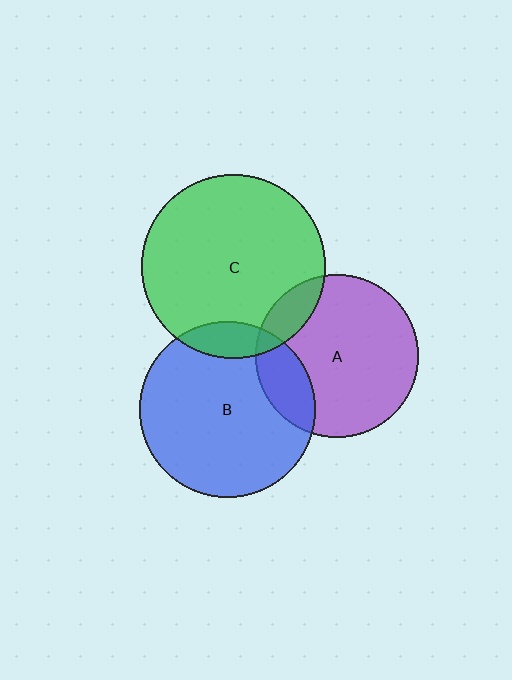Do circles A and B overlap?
Yes.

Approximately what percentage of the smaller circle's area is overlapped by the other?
Approximately 20%.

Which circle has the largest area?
Circle C (green).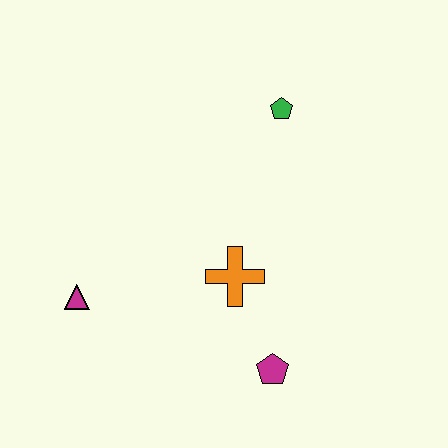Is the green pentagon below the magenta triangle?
No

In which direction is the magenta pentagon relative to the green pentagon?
The magenta pentagon is below the green pentagon.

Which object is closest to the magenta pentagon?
The orange cross is closest to the magenta pentagon.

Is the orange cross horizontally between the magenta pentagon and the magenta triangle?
Yes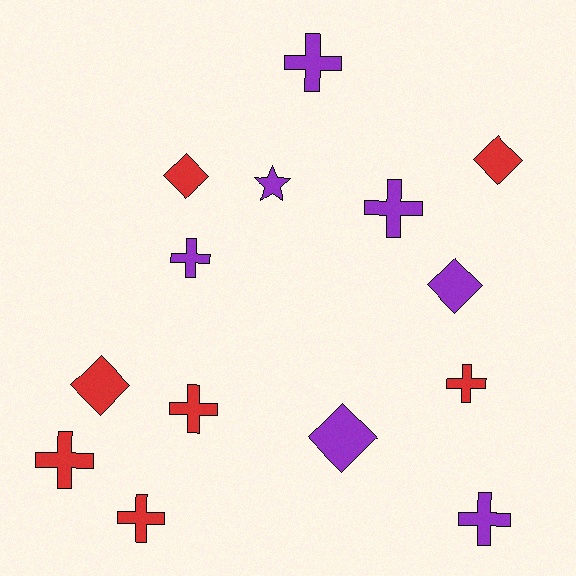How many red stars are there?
There are no red stars.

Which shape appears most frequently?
Cross, with 8 objects.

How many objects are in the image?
There are 14 objects.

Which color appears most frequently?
Purple, with 7 objects.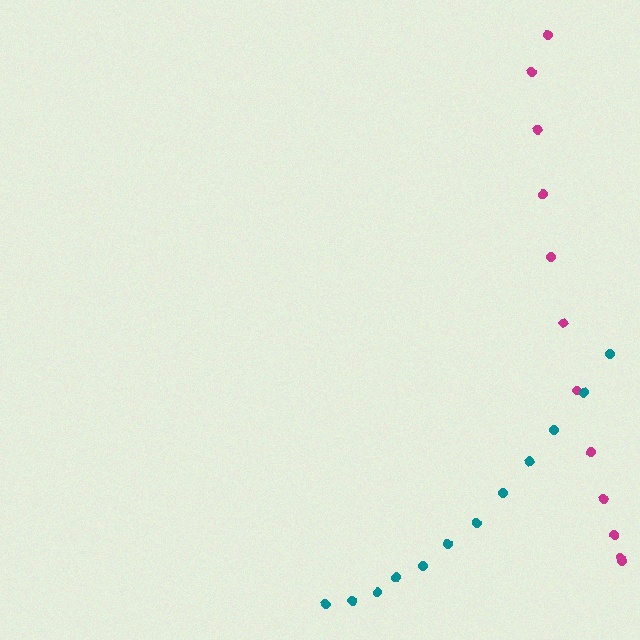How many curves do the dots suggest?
There are 2 distinct paths.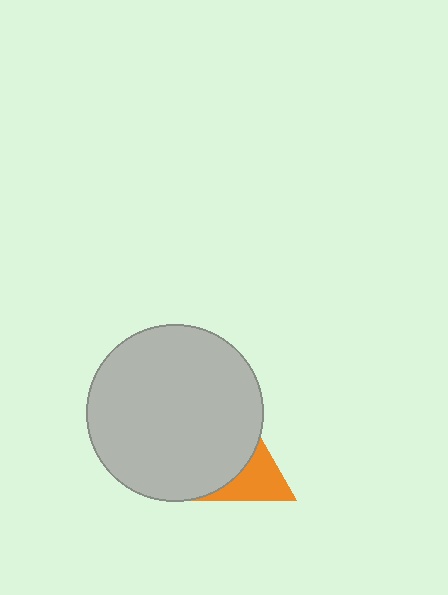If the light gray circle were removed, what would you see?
You would see the complete orange triangle.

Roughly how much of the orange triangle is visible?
A small part of it is visible (roughly 31%).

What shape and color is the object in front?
The object in front is a light gray circle.